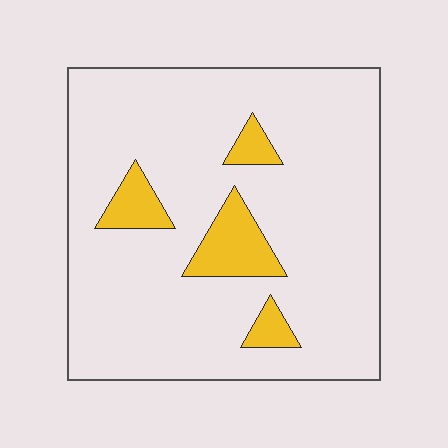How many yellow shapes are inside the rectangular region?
4.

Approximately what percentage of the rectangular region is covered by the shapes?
Approximately 10%.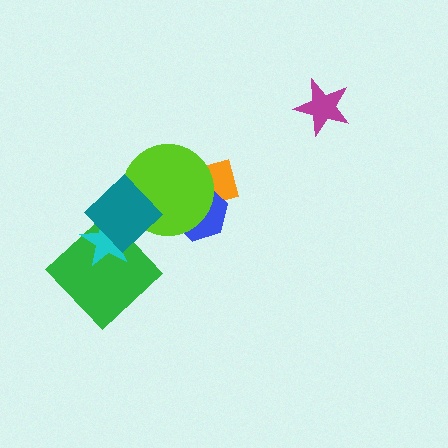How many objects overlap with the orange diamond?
2 objects overlap with the orange diamond.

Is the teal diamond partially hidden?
No, no other shape covers it.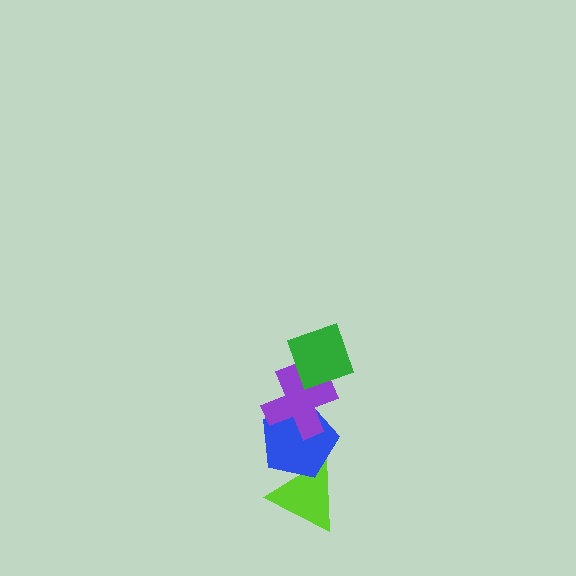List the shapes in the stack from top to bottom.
From top to bottom: the green diamond, the purple cross, the blue pentagon, the lime triangle.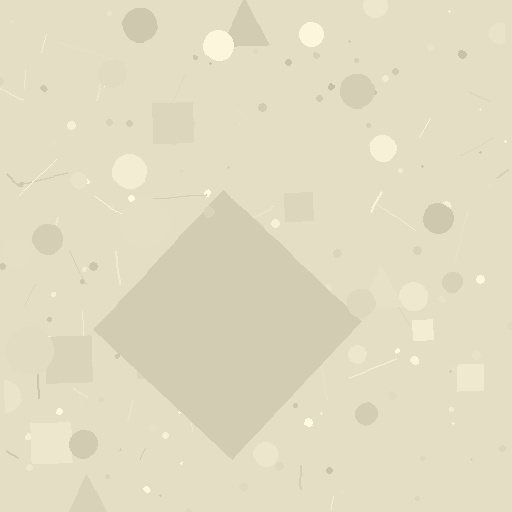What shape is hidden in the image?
A diamond is hidden in the image.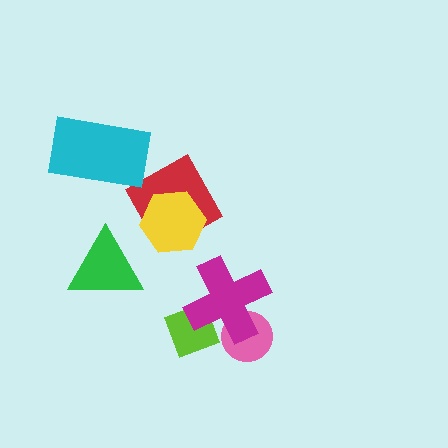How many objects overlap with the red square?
1 object overlaps with the red square.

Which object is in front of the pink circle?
The magenta cross is in front of the pink circle.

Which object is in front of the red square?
The yellow hexagon is in front of the red square.